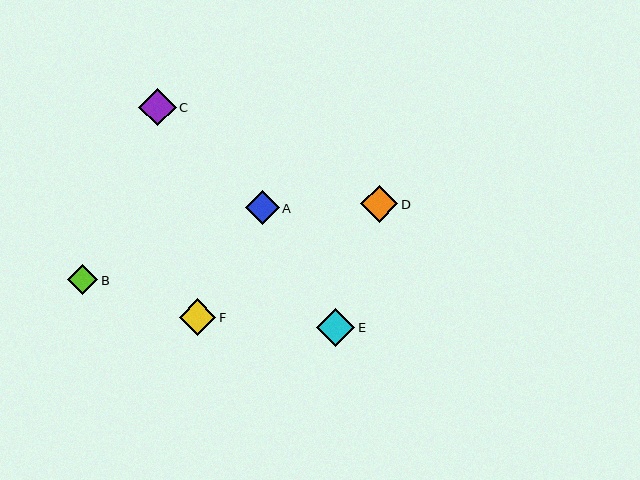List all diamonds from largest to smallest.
From largest to smallest: E, C, D, F, A, B.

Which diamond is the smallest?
Diamond B is the smallest with a size of approximately 30 pixels.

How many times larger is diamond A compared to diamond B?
Diamond A is approximately 1.1 times the size of diamond B.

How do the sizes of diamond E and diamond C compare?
Diamond E and diamond C are approximately the same size.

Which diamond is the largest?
Diamond E is the largest with a size of approximately 38 pixels.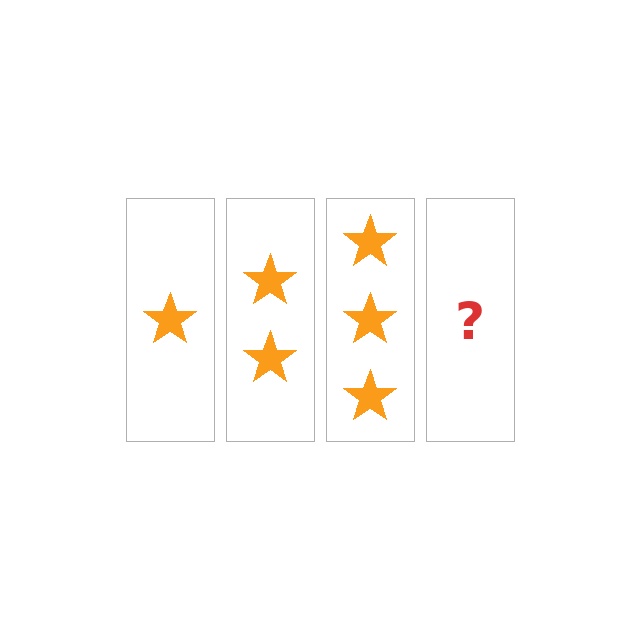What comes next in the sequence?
The next element should be 4 stars.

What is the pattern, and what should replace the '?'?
The pattern is that each step adds one more star. The '?' should be 4 stars.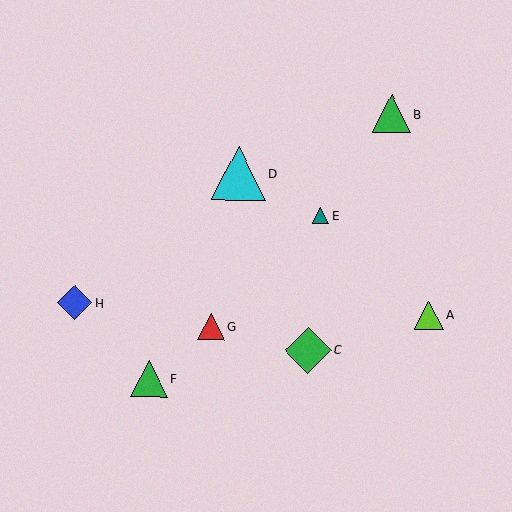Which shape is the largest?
The cyan triangle (labeled D) is the largest.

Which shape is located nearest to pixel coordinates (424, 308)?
The lime triangle (labeled A) at (429, 315) is nearest to that location.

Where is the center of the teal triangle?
The center of the teal triangle is at (320, 216).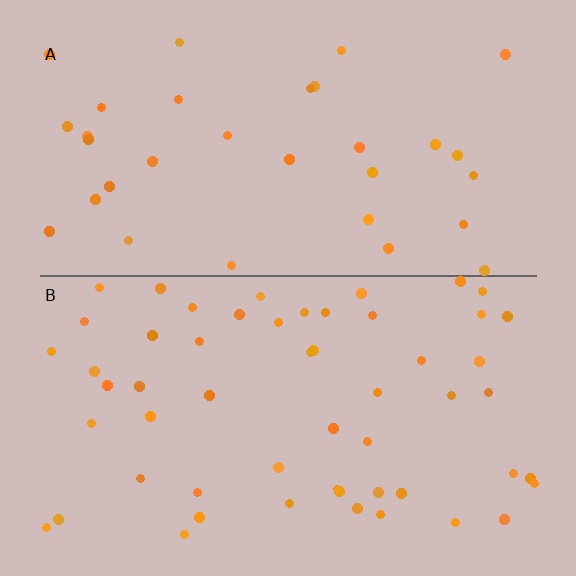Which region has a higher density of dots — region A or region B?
B (the bottom).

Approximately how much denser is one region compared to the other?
Approximately 1.7× — region B over region A.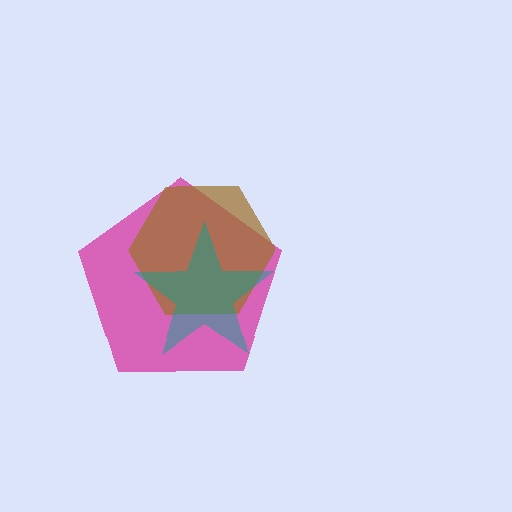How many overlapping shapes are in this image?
There are 3 overlapping shapes in the image.